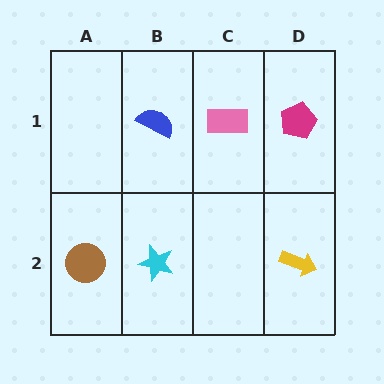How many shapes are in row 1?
3 shapes.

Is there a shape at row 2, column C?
No, that cell is empty.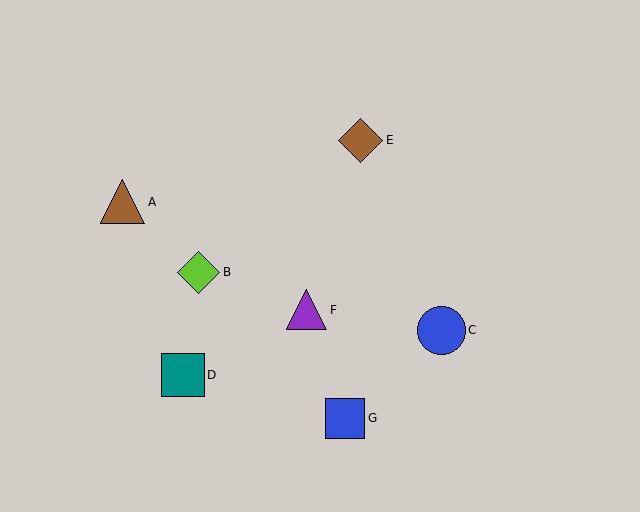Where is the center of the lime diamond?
The center of the lime diamond is at (199, 272).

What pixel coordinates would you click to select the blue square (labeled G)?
Click at (345, 418) to select the blue square G.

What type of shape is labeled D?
Shape D is a teal square.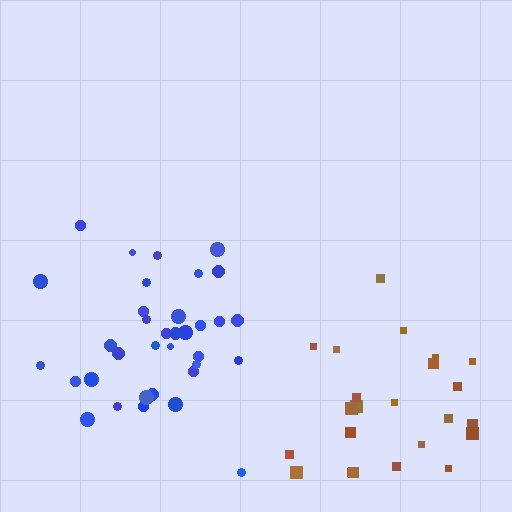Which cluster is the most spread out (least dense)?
Brown.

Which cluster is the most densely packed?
Blue.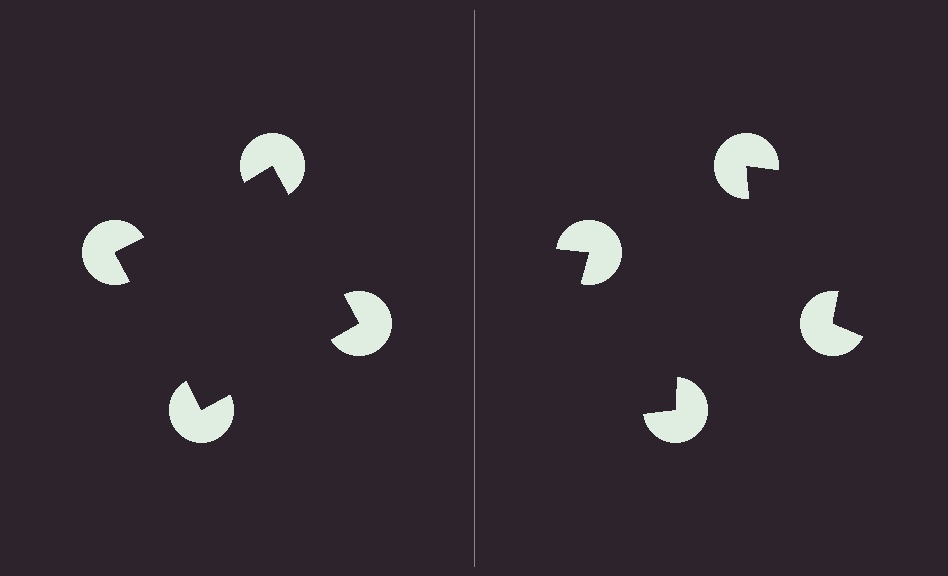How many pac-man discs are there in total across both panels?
8 — 4 on each side.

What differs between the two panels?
The pac-man discs are positioned identically on both sides; only the wedge orientations differ. On the left they align to a square; on the right they are misaligned.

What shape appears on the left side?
An illusory square.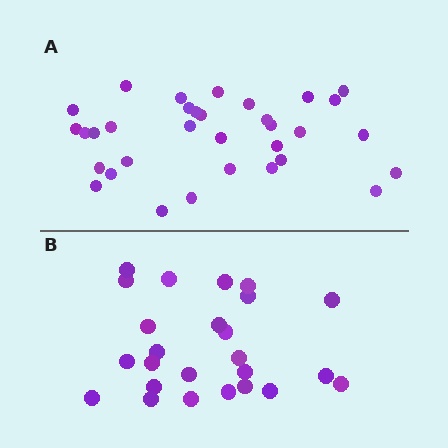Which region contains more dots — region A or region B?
Region A (the top region) has more dots.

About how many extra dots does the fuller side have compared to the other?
Region A has roughly 8 or so more dots than region B.